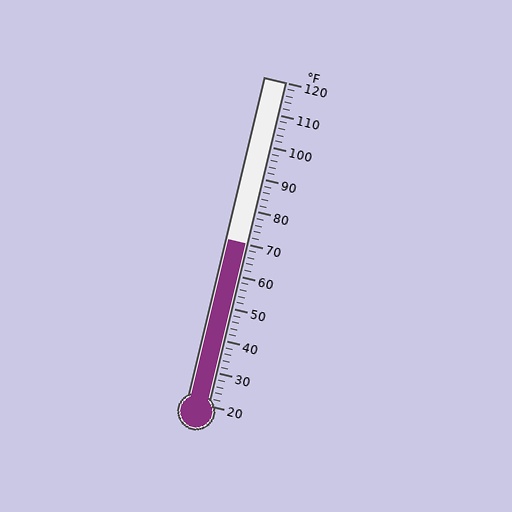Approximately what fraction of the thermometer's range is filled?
The thermometer is filled to approximately 50% of its range.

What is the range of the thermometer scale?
The thermometer scale ranges from 20°F to 120°F.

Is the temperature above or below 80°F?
The temperature is below 80°F.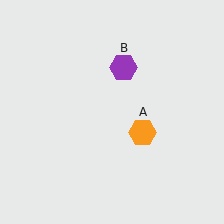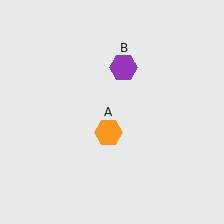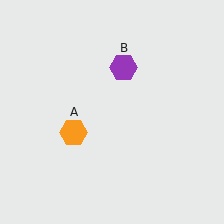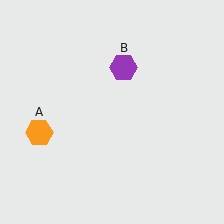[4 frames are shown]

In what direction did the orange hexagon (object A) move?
The orange hexagon (object A) moved left.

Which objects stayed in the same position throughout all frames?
Purple hexagon (object B) remained stationary.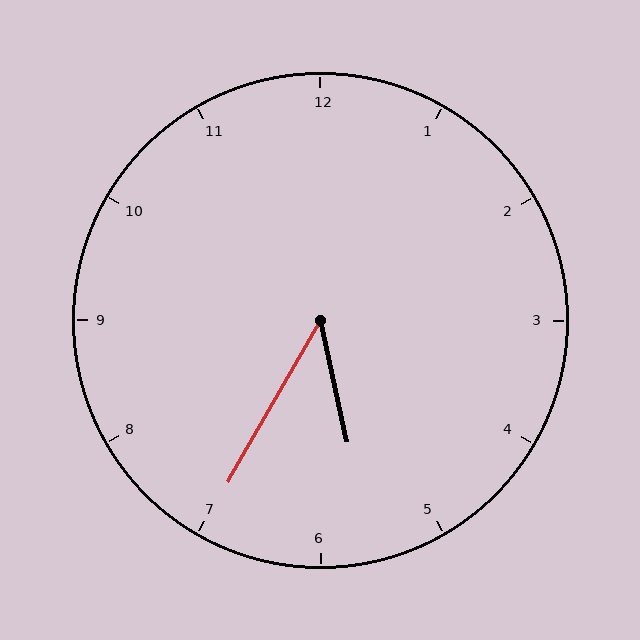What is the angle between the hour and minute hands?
Approximately 42 degrees.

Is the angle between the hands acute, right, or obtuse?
It is acute.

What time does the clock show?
5:35.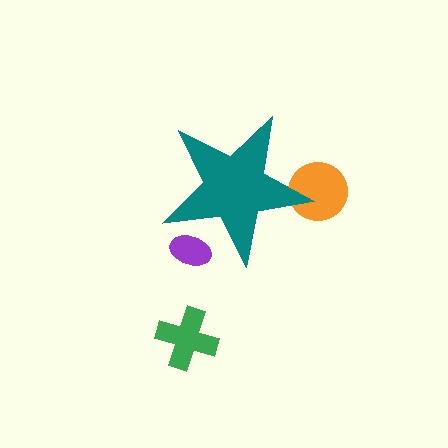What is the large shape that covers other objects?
A teal star.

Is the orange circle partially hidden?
Yes, the orange circle is partially hidden behind the teal star.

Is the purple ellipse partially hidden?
Yes, the purple ellipse is partially hidden behind the teal star.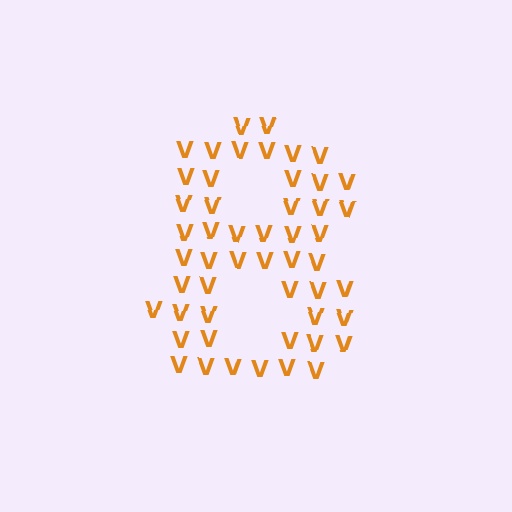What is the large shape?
The large shape is the digit 8.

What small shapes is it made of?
It is made of small letter V's.